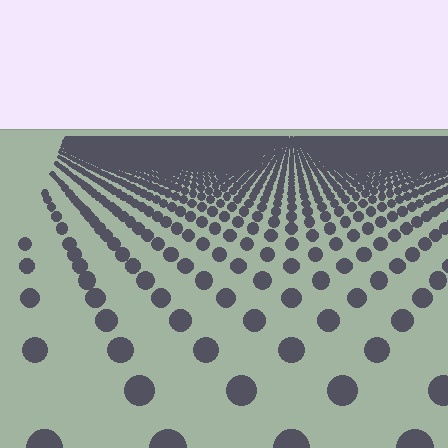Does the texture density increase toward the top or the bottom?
Density increases toward the top.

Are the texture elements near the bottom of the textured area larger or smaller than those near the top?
Larger. Near the bottom, elements are closer to the viewer and appear at a bigger on-screen size.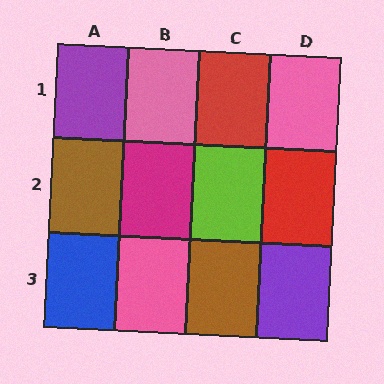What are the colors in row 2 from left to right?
Brown, magenta, lime, red.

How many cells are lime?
1 cell is lime.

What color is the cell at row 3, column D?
Purple.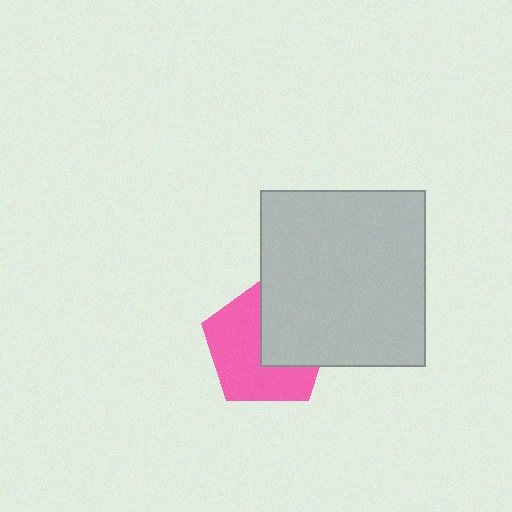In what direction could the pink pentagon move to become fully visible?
The pink pentagon could move left. That would shift it out from behind the light gray rectangle entirely.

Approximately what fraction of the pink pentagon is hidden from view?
Roughly 42% of the pink pentagon is hidden behind the light gray rectangle.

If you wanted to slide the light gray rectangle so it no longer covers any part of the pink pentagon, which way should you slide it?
Slide it right — that is the most direct way to separate the two shapes.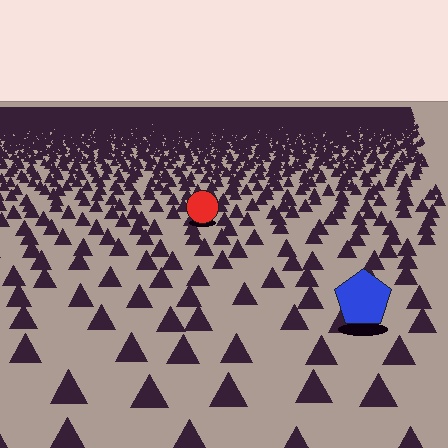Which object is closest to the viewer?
The blue pentagon is closest. The texture marks near it are larger and more spread out.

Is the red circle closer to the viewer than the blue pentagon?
No. The blue pentagon is closer — you can tell from the texture gradient: the ground texture is coarser near it.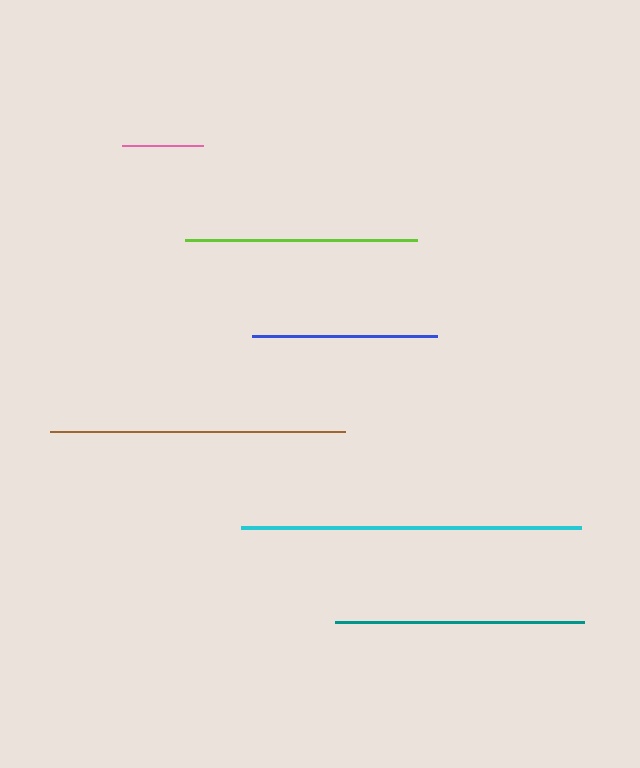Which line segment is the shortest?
The pink line is the shortest at approximately 81 pixels.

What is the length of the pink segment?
The pink segment is approximately 81 pixels long.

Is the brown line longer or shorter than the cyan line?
The cyan line is longer than the brown line.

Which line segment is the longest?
The cyan line is the longest at approximately 340 pixels.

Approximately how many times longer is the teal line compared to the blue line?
The teal line is approximately 1.3 times the length of the blue line.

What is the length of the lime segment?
The lime segment is approximately 232 pixels long.